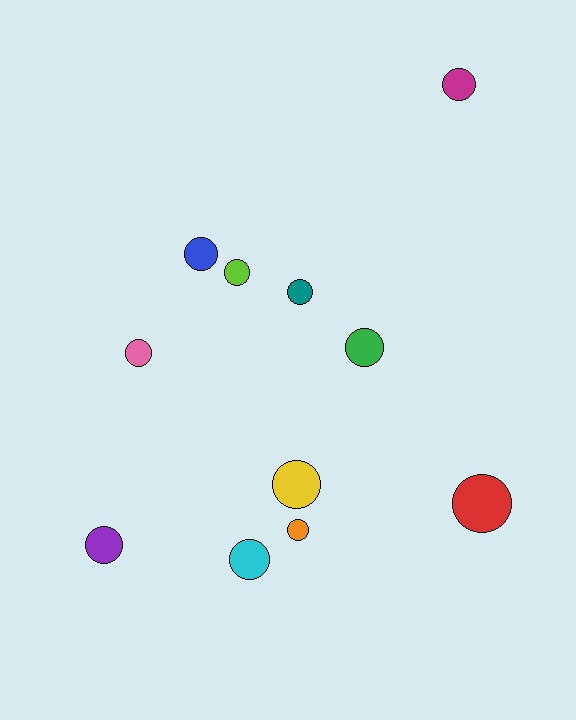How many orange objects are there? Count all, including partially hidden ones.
There is 1 orange object.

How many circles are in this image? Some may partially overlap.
There are 11 circles.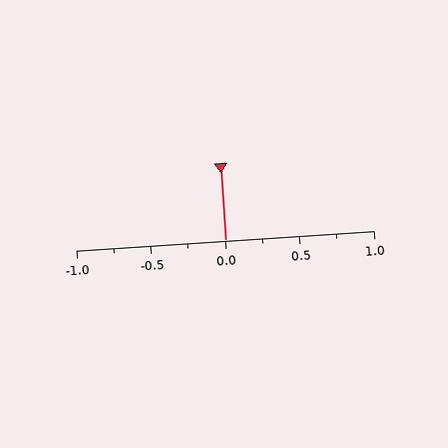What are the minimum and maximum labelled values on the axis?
The axis runs from -1.0 to 1.0.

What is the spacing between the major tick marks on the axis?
The major ticks are spaced 0.5 apart.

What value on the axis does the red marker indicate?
The marker indicates approximately 0.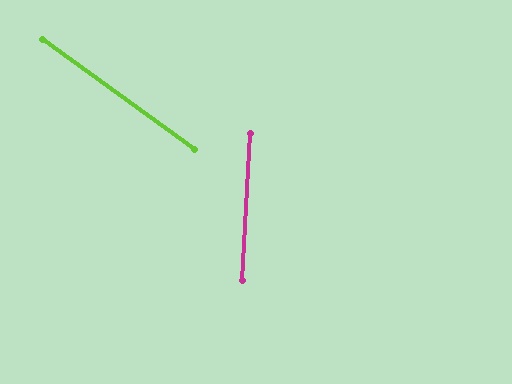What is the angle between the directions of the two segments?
Approximately 58 degrees.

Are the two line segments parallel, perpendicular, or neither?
Neither parallel nor perpendicular — they differ by about 58°.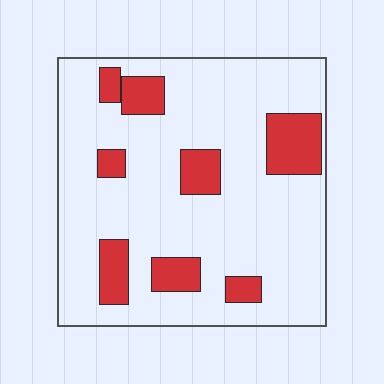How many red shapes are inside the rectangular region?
8.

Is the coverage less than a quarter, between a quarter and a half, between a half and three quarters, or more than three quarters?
Less than a quarter.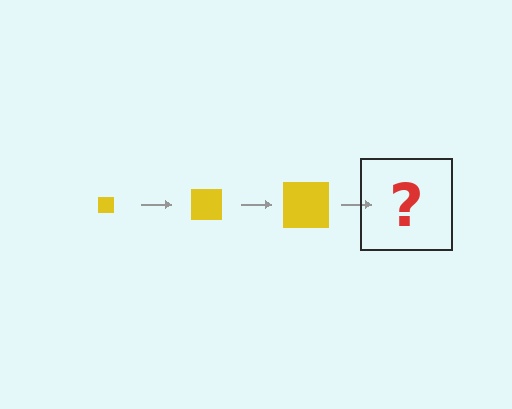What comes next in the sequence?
The next element should be a yellow square, larger than the previous one.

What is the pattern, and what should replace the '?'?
The pattern is that the square gets progressively larger each step. The '?' should be a yellow square, larger than the previous one.